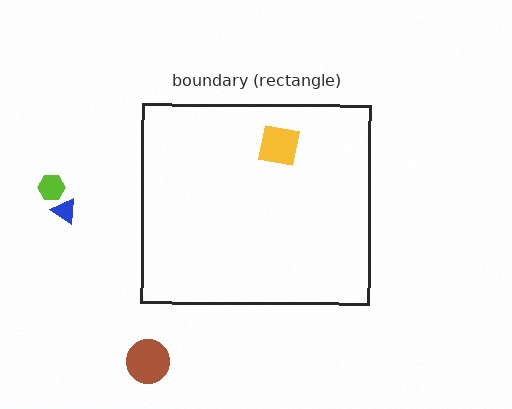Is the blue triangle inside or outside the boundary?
Outside.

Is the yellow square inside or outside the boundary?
Inside.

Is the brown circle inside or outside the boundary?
Outside.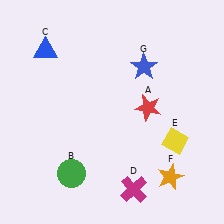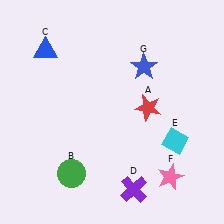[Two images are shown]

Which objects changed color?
D changed from magenta to purple. E changed from yellow to cyan. F changed from orange to pink.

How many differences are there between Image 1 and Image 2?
There are 3 differences between the two images.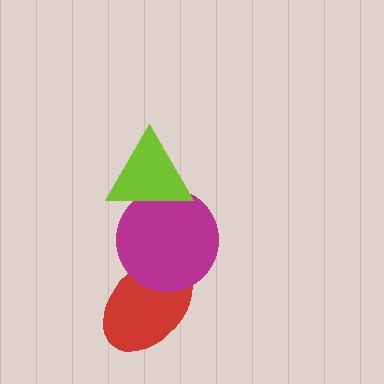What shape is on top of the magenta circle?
The lime triangle is on top of the magenta circle.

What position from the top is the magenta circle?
The magenta circle is 2nd from the top.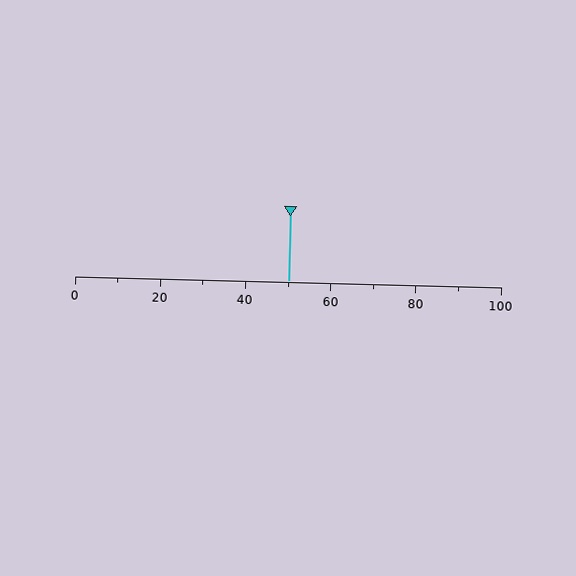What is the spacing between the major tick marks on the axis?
The major ticks are spaced 20 apart.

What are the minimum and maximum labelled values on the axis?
The axis runs from 0 to 100.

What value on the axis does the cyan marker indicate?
The marker indicates approximately 50.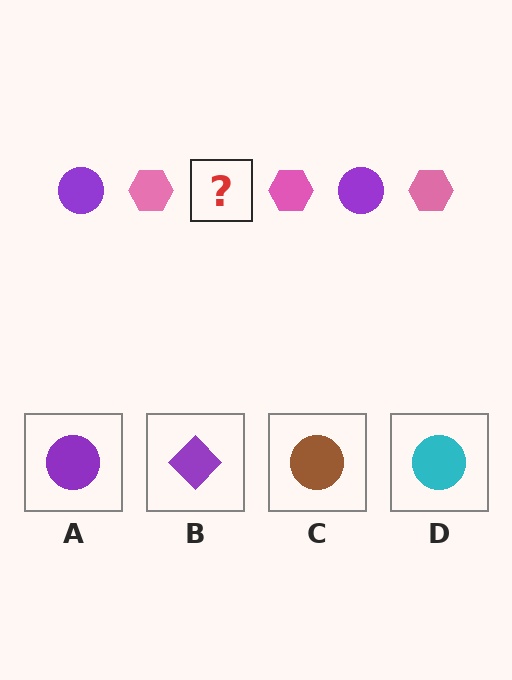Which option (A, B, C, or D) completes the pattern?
A.